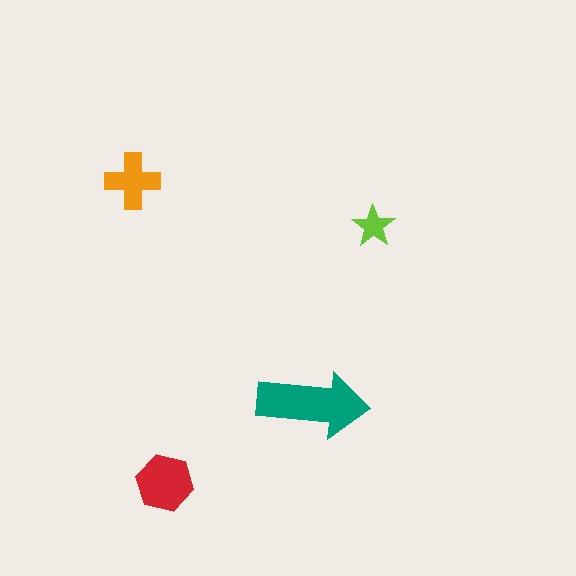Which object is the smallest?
The lime star.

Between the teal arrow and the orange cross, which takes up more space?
The teal arrow.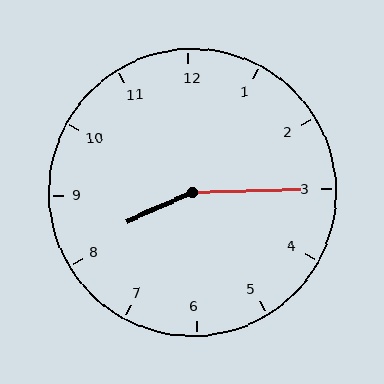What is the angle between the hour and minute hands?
Approximately 158 degrees.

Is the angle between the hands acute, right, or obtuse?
It is obtuse.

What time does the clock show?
8:15.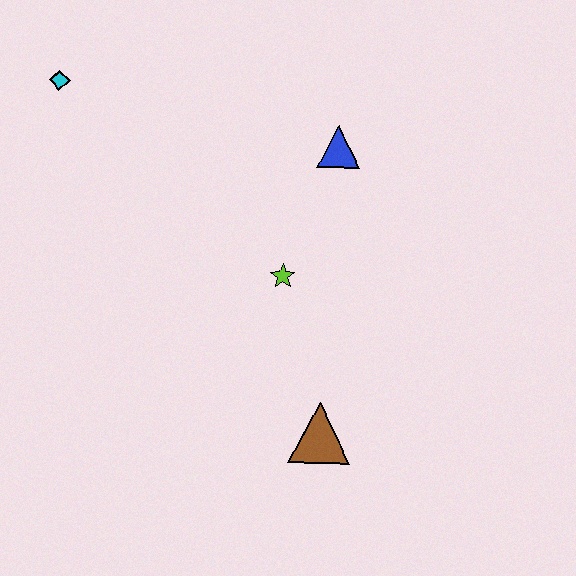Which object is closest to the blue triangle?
The lime star is closest to the blue triangle.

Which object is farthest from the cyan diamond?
The brown triangle is farthest from the cyan diamond.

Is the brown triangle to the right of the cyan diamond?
Yes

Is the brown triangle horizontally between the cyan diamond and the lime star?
No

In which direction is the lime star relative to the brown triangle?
The lime star is above the brown triangle.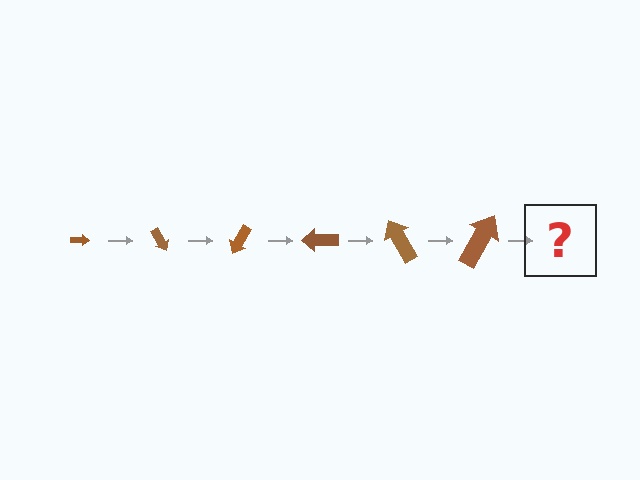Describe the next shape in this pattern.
It should be an arrow, larger than the previous one and rotated 360 degrees from the start.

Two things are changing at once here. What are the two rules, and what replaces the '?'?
The two rules are that the arrow grows larger each step and it rotates 60 degrees each step. The '?' should be an arrow, larger than the previous one and rotated 360 degrees from the start.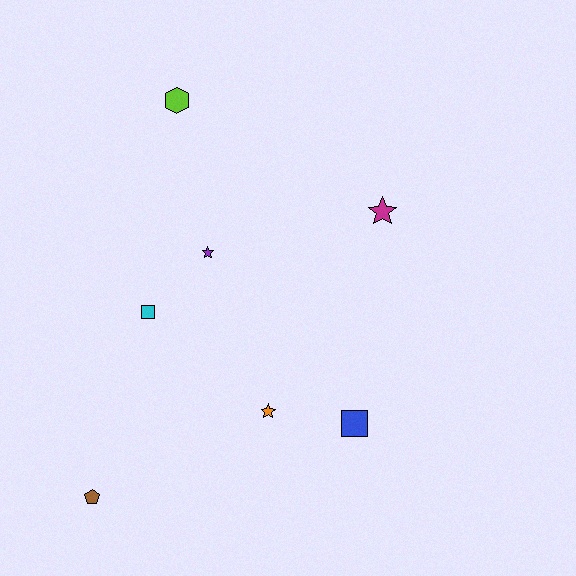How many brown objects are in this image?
There is 1 brown object.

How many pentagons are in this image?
There is 1 pentagon.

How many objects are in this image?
There are 7 objects.